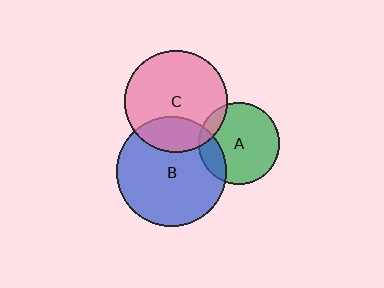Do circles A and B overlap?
Yes.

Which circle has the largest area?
Circle B (blue).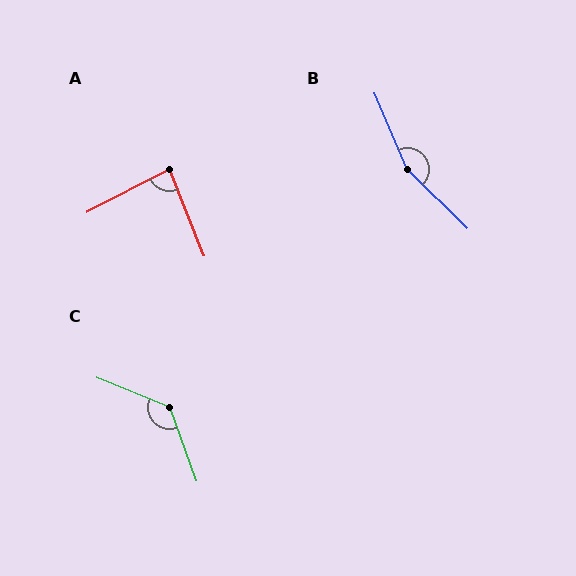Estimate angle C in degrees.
Approximately 133 degrees.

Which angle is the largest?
B, at approximately 157 degrees.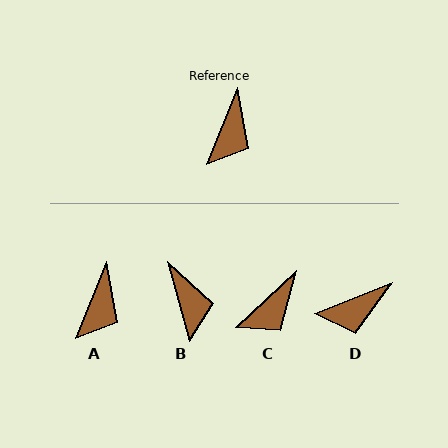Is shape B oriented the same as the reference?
No, it is off by about 37 degrees.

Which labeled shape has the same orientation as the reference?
A.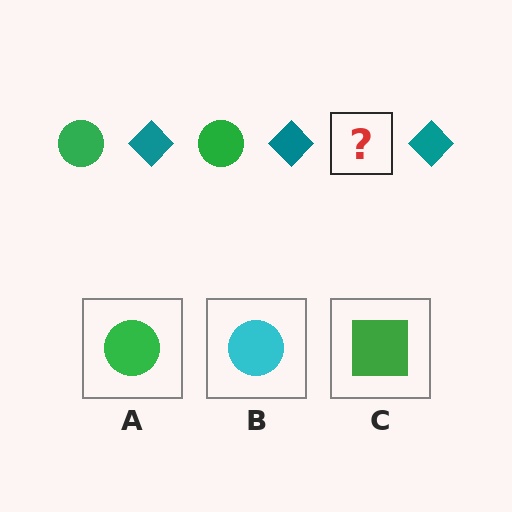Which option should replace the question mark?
Option A.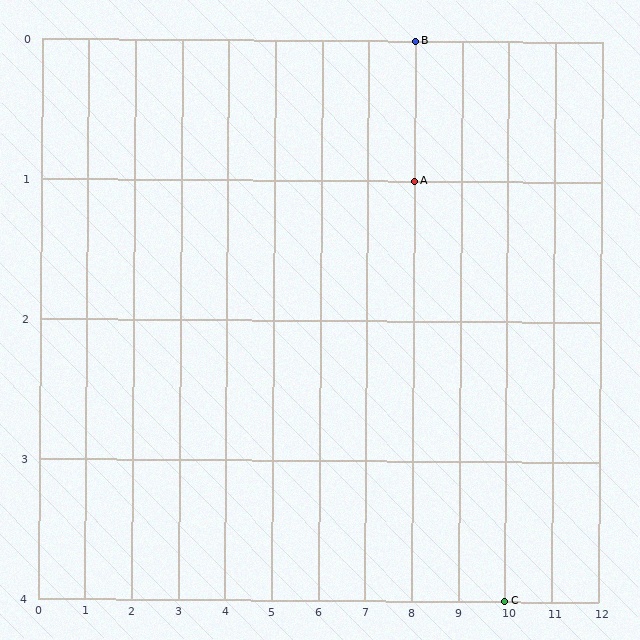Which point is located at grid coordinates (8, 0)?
Point B is at (8, 0).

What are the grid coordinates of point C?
Point C is at grid coordinates (10, 4).